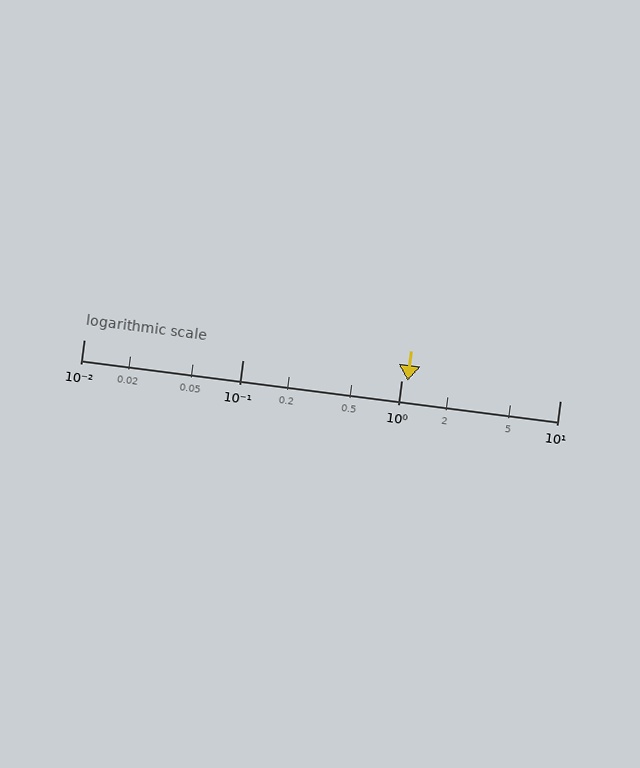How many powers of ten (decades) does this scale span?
The scale spans 3 decades, from 0.01 to 10.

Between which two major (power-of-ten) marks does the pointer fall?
The pointer is between 1 and 10.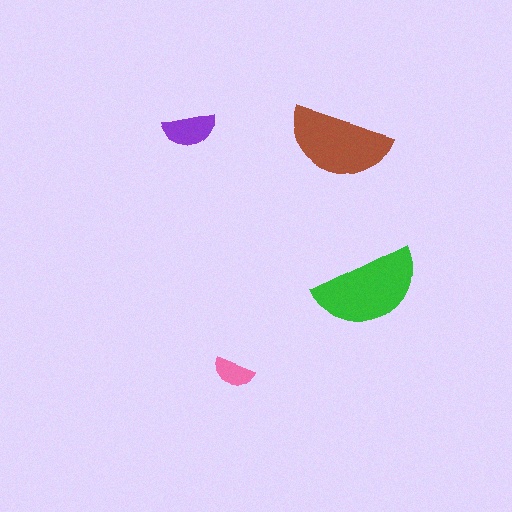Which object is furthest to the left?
The purple semicircle is leftmost.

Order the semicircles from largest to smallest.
the green one, the brown one, the purple one, the pink one.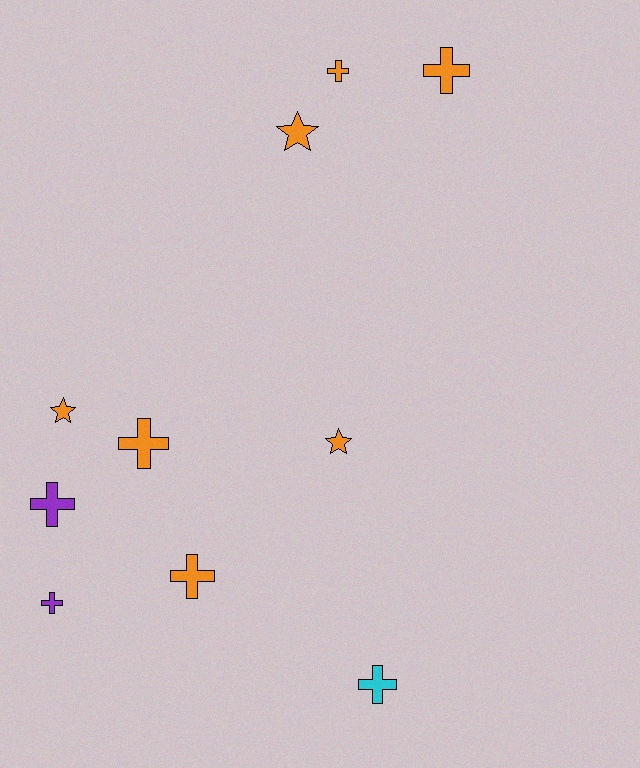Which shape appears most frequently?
Cross, with 7 objects.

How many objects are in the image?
There are 10 objects.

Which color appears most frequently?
Orange, with 7 objects.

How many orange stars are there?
There are 3 orange stars.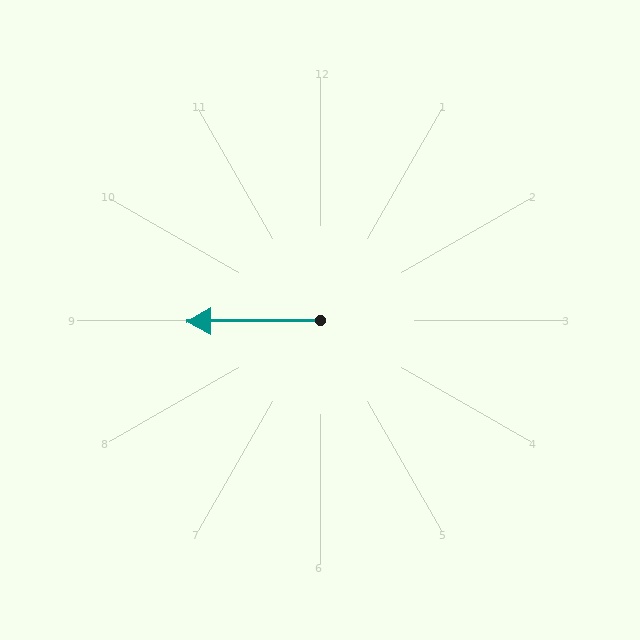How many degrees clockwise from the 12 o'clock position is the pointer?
Approximately 269 degrees.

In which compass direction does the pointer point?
West.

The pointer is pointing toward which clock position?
Roughly 9 o'clock.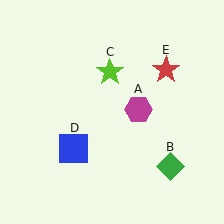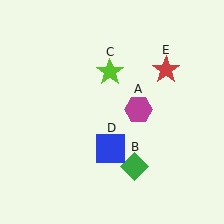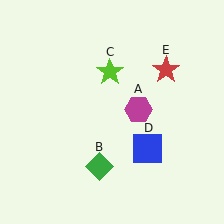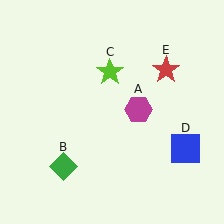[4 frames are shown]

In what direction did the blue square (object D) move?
The blue square (object D) moved right.